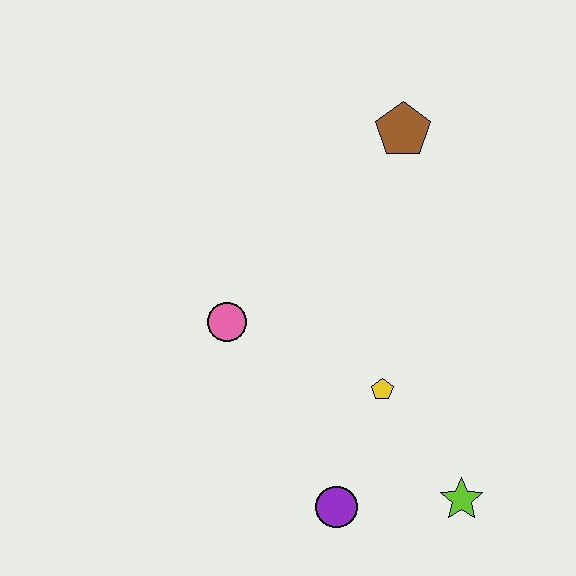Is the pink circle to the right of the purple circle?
No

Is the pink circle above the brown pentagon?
No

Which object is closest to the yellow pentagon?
The purple circle is closest to the yellow pentagon.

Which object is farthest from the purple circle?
The brown pentagon is farthest from the purple circle.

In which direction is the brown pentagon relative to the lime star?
The brown pentagon is above the lime star.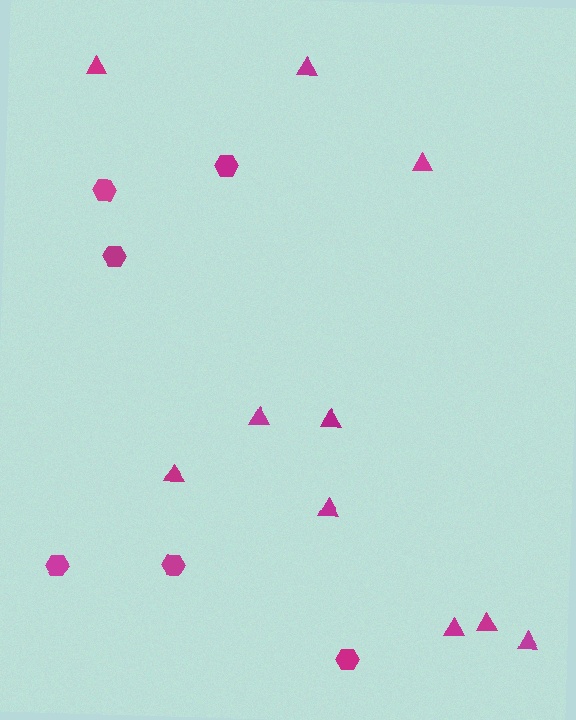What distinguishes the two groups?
There are 2 groups: one group of triangles (10) and one group of hexagons (6).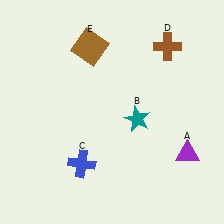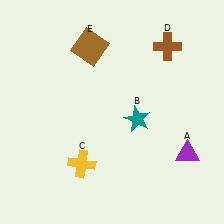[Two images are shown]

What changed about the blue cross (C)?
In Image 1, C is blue. In Image 2, it changed to yellow.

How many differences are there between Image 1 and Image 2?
There is 1 difference between the two images.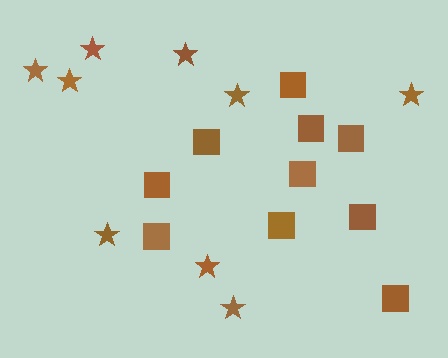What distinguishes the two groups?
There are 2 groups: one group of squares (10) and one group of stars (9).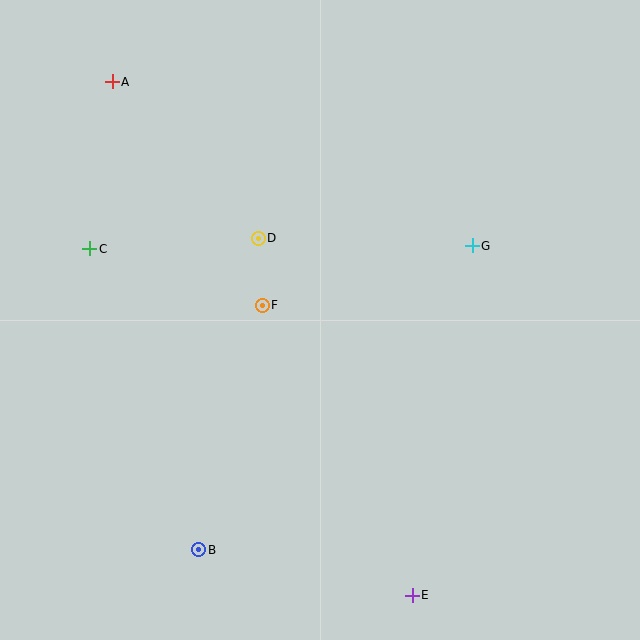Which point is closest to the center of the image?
Point F at (262, 305) is closest to the center.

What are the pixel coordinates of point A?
Point A is at (112, 82).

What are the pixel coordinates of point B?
Point B is at (199, 550).